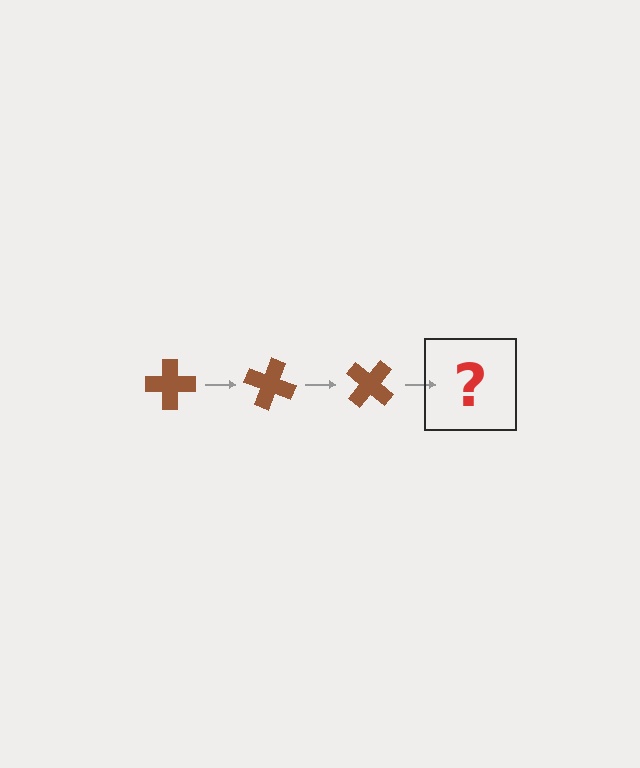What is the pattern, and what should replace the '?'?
The pattern is that the cross rotates 20 degrees each step. The '?' should be a brown cross rotated 60 degrees.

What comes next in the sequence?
The next element should be a brown cross rotated 60 degrees.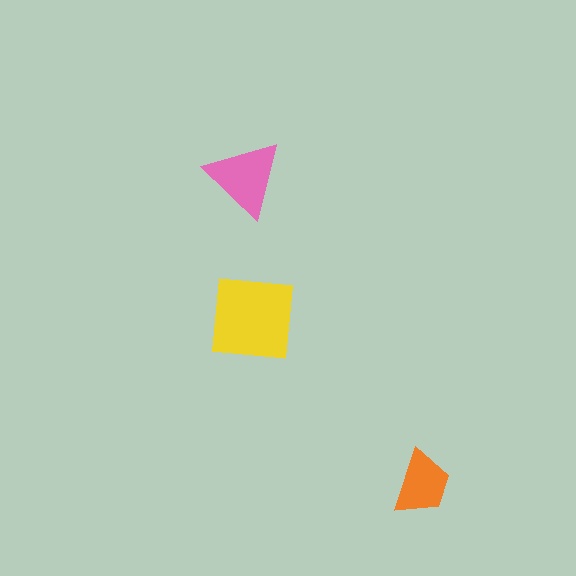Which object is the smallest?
The orange trapezoid.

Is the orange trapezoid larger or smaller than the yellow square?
Smaller.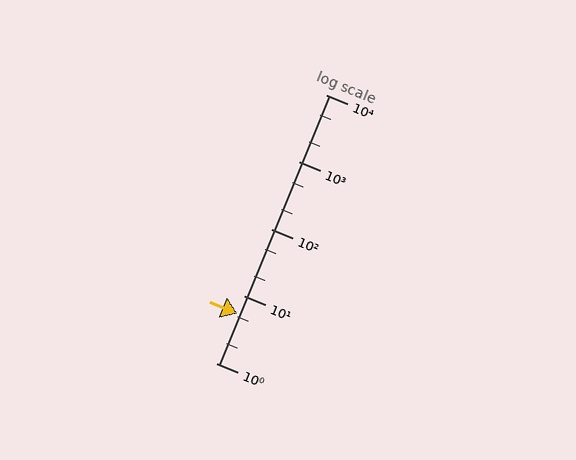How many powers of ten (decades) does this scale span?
The scale spans 4 decades, from 1 to 10000.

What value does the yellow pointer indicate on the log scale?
The pointer indicates approximately 5.4.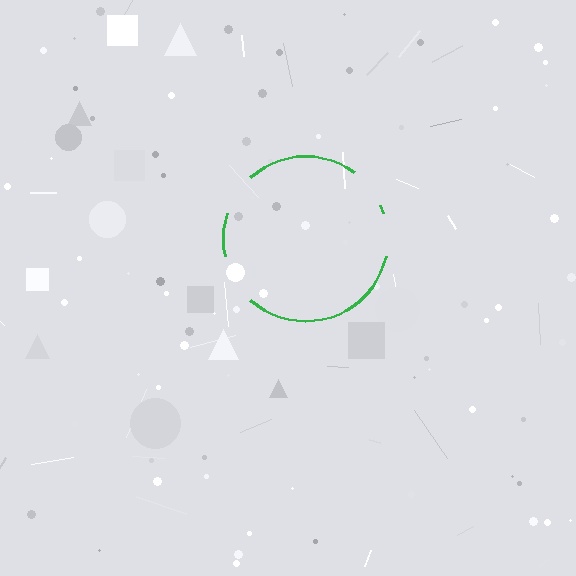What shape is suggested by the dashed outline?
The dashed outline suggests a circle.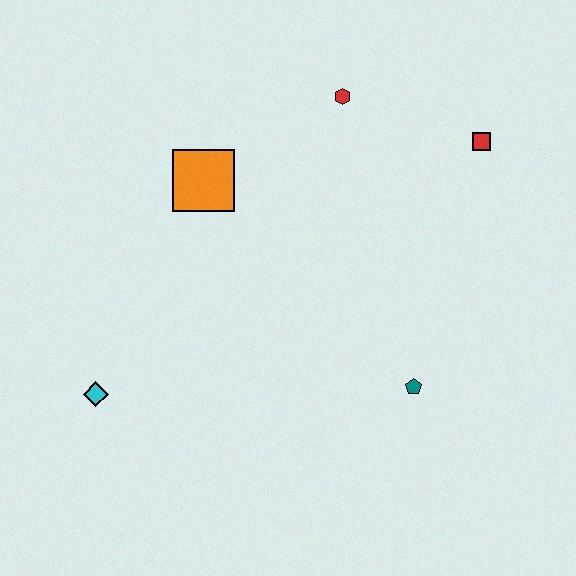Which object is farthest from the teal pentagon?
The cyan diamond is farthest from the teal pentagon.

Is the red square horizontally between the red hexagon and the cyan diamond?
No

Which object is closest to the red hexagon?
The red square is closest to the red hexagon.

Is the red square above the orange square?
Yes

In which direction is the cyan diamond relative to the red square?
The cyan diamond is to the left of the red square.